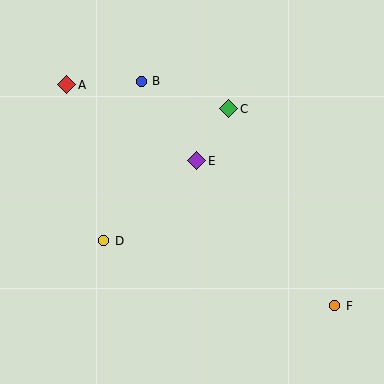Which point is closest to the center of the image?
Point E at (197, 161) is closest to the center.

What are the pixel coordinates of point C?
Point C is at (229, 109).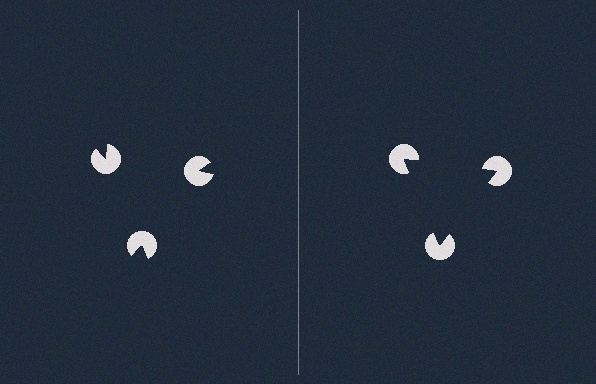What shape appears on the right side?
An illusory triangle.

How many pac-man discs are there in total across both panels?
6 — 3 on each side.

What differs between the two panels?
The pac-man discs are positioned identically on both sides; only the wedge orientations differ. On the right they align to a triangle; on the left they are misaligned.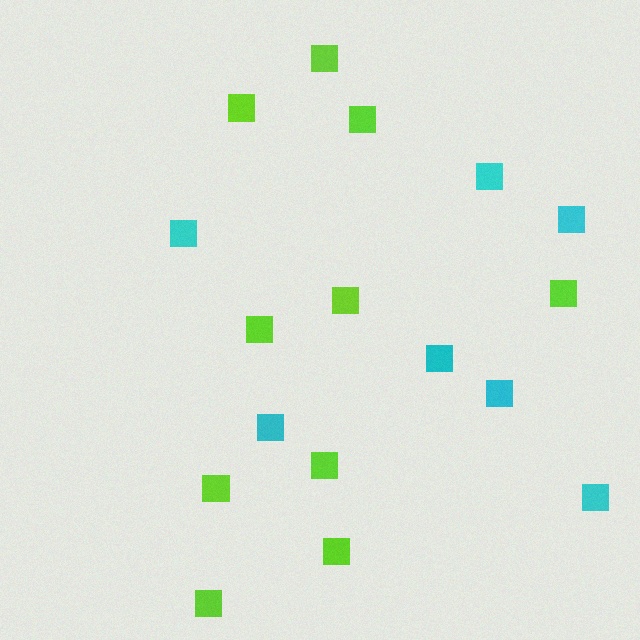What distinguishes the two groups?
There are 2 groups: one group of cyan squares (7) and one group of lime squares (10).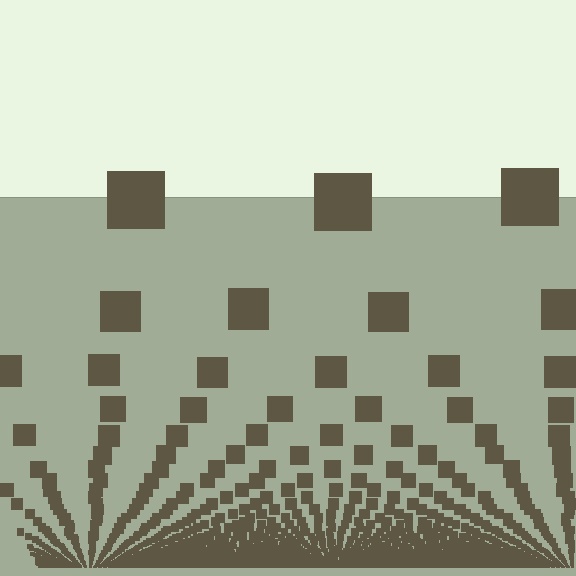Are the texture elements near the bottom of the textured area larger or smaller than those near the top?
Smaller. The gradient is inverted — elements near the bottom are smaller and denser.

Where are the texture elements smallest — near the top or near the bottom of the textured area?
Near the bottom.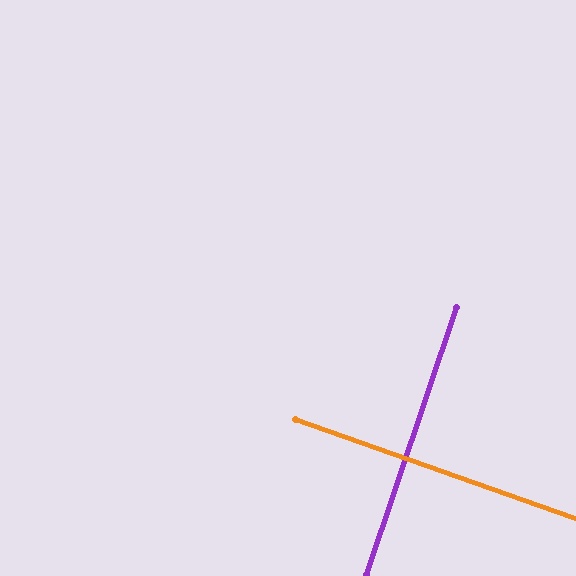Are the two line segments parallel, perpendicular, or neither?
Perpendicular — they meet at approximately 89°.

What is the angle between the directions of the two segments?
Approximately 89 degrees.